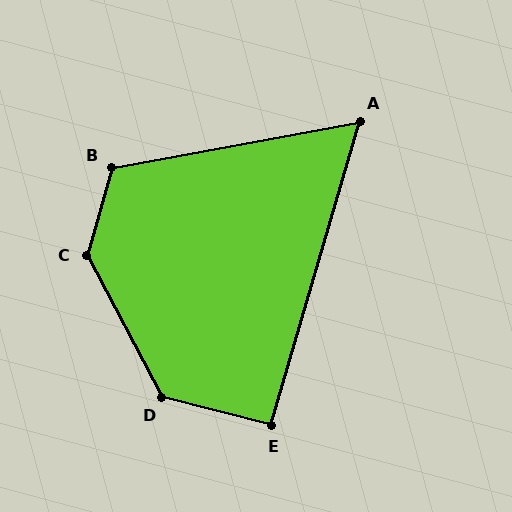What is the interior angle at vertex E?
Approximately 92 degrees (approximately right).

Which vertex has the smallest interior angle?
A, at approximately 63 degrees.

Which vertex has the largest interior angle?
C, at approximately 136 degrees.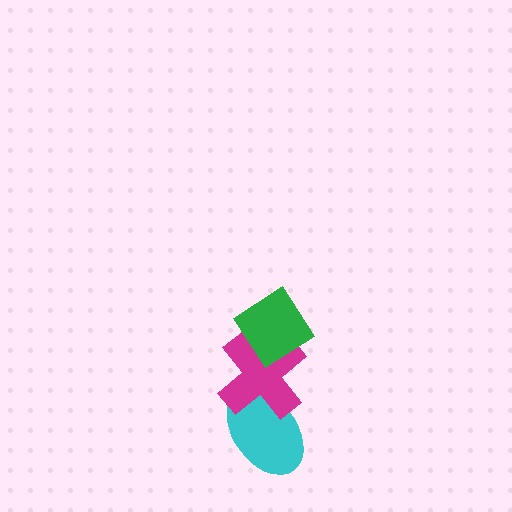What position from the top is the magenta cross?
The magenta cross is 2nd from the top.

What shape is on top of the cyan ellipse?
The magenta cross is on top of the cyan ellipse.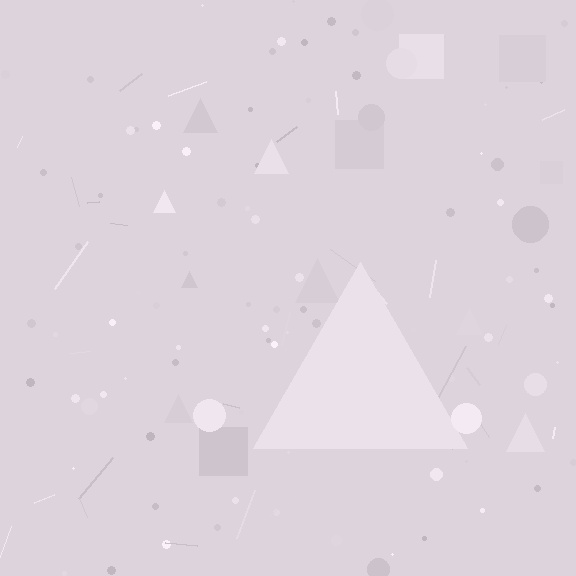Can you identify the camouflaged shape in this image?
The camouflaged shape is a triangle.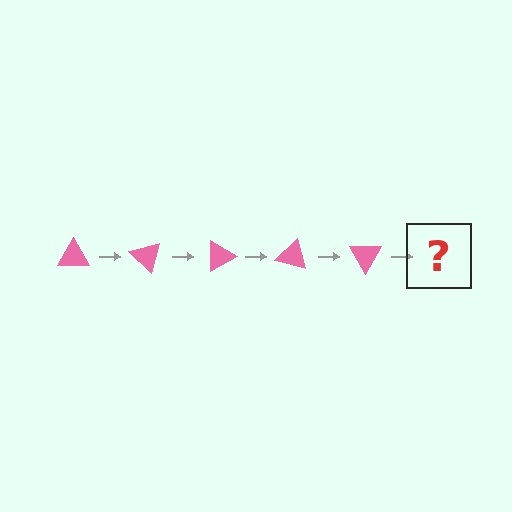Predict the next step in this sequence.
The next step is a pink triangle rotated 225 degrees.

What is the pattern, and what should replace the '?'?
The pattern is that the triangle rotates 45 degrees each step. The '?' should be a pink triangle rotated 225 degrees.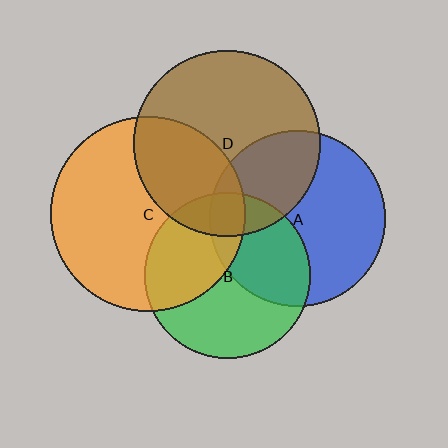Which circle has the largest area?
Circle C (orange).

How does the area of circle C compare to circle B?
Approximately 1.4 times.